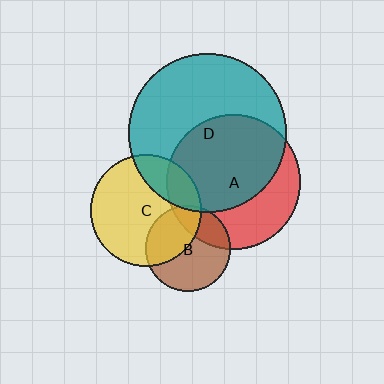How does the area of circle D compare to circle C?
Approximately 2.0 times.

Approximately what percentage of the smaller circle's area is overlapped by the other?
Approximately 25%.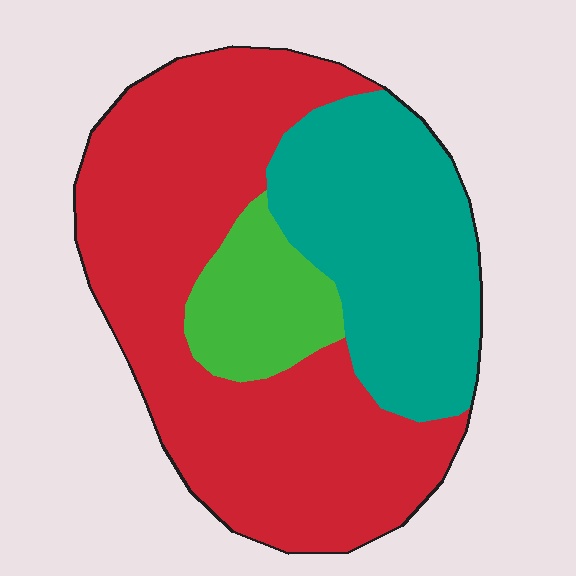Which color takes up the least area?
Green, at roughly 10%.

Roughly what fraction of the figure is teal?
Teal covers roughly 30% of the figure.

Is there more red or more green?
Red.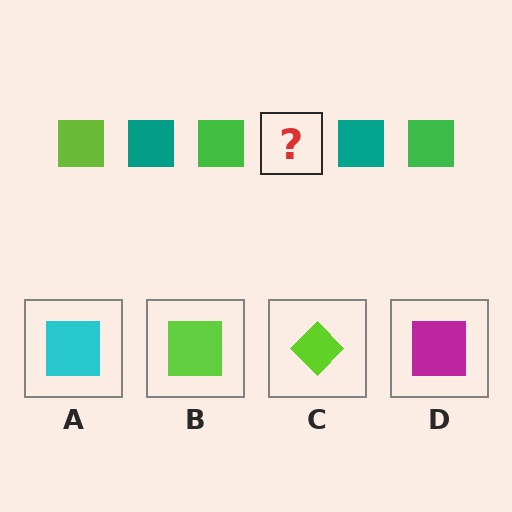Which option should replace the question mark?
Option B.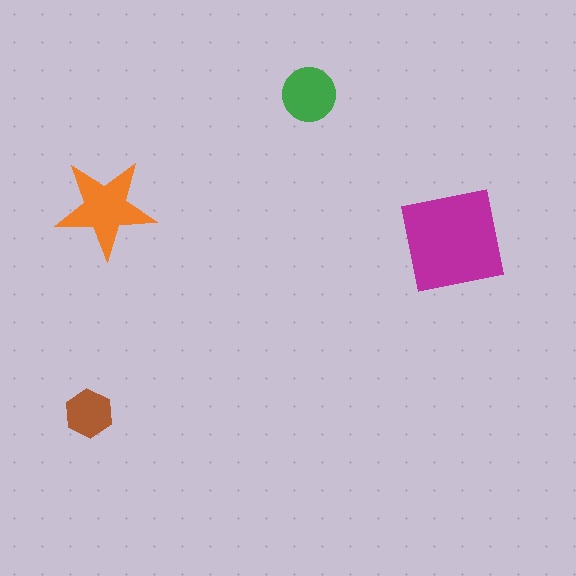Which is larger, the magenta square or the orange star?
The magenta square.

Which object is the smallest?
The brown hexagon.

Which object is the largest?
The magenta square.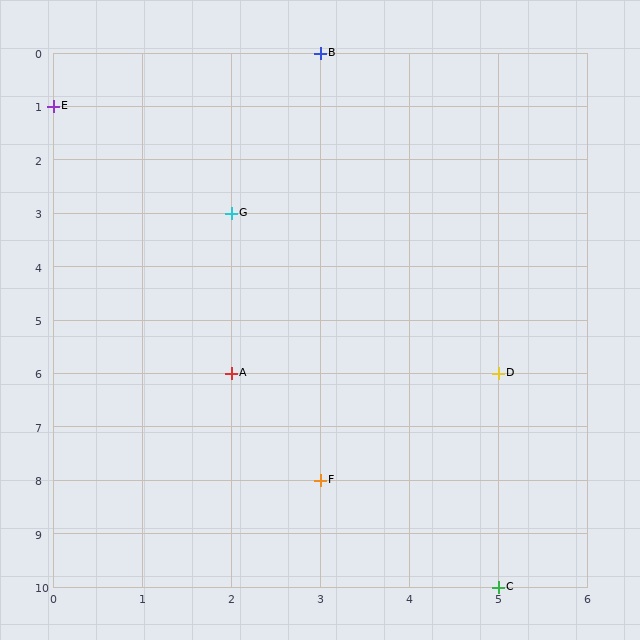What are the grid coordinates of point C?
Point C is at grid coordinates (5, 10).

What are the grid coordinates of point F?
Point F is at grid coordinates (3, 8).